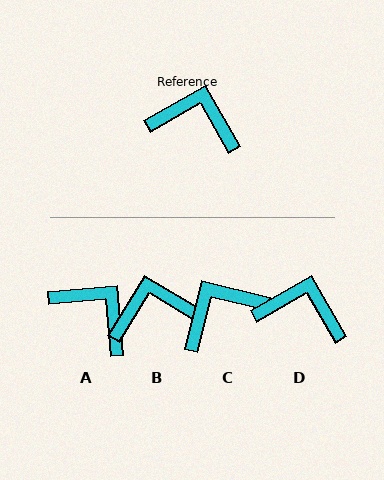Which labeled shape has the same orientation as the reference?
D.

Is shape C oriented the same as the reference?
No, it is off by about 46 degrees.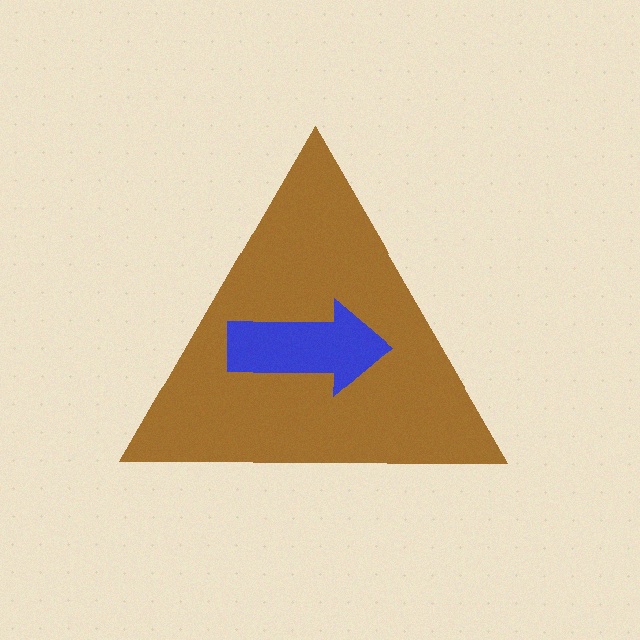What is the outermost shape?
The brown triangle.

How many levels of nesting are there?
2.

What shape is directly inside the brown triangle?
The blue arrow.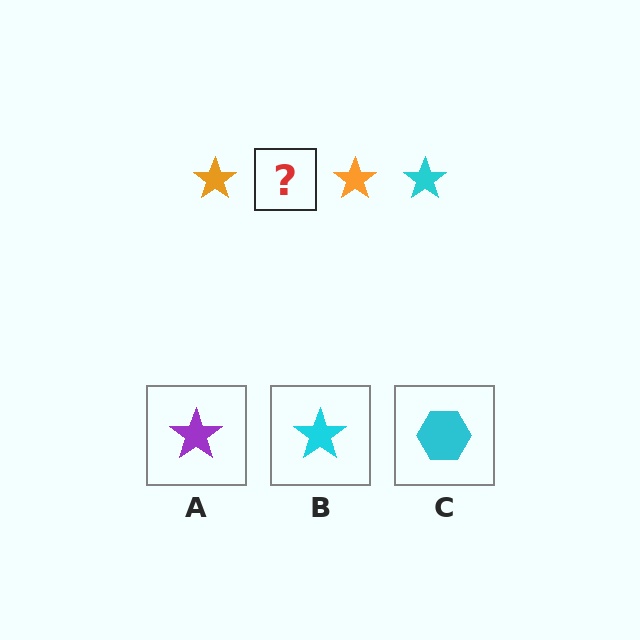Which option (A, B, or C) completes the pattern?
B.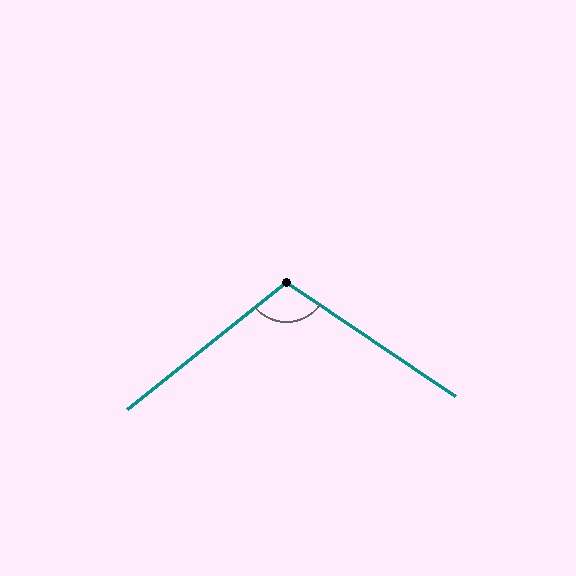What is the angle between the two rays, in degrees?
Approximately 107 degrees.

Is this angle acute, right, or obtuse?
It is obtuse.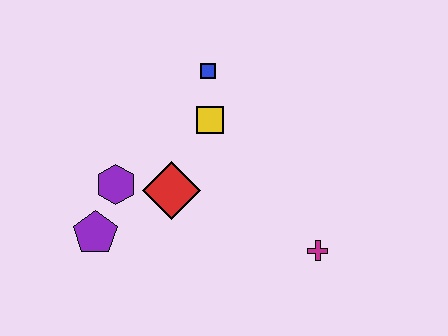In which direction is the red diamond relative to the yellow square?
The red diamond is below the yellow square.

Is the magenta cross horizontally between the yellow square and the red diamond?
No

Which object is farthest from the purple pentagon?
The magenta cross is farthest from the purple pentagon.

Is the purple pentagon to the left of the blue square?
Yes